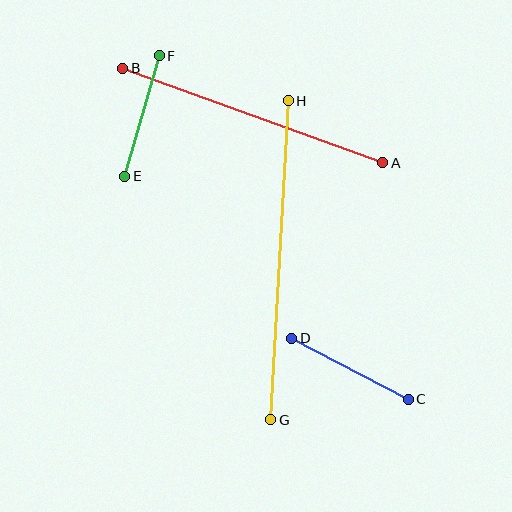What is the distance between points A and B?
The distance is approximately 277 pixels.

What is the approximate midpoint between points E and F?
The midpoint is at approximately (142, 116) pixels.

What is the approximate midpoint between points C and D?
The midpoint is at approximately (350, 369) pixels.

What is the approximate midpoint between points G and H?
The midpoint is at approximately (280, 260) pixels.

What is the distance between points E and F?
The distance is approximately 125 pixels.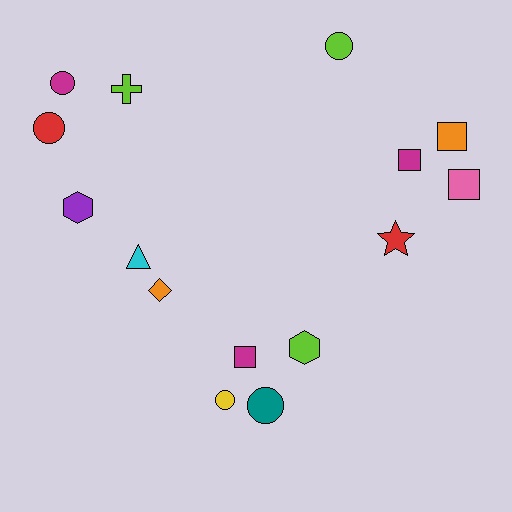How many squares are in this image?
There are 4 squares.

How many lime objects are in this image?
There are 3 lime objects.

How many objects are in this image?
There are 15 objects.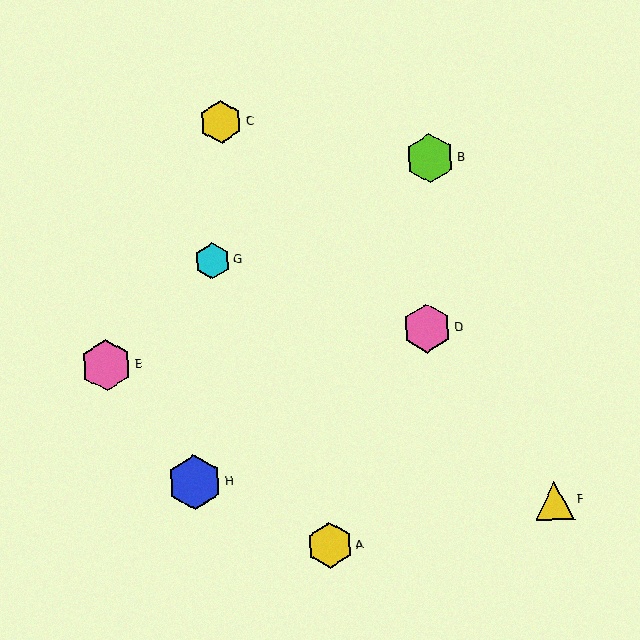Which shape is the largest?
The blue hexagon (labeled H) is the largest.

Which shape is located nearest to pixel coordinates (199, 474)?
The blue hexagon (labeled H) at (194, 482) is nearest to that location.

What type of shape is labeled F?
Shape F is a yellow triangle.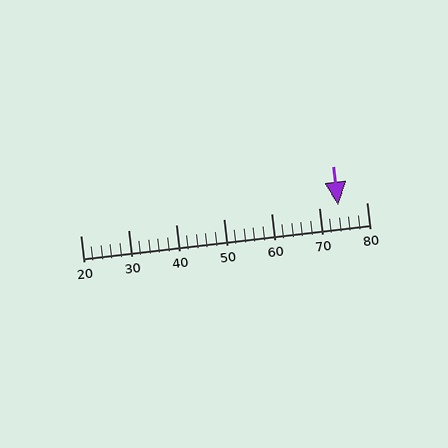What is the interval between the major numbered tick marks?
The major tick marks are spaced 10 units apart.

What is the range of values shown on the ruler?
The ruler shows values from 20 to 80.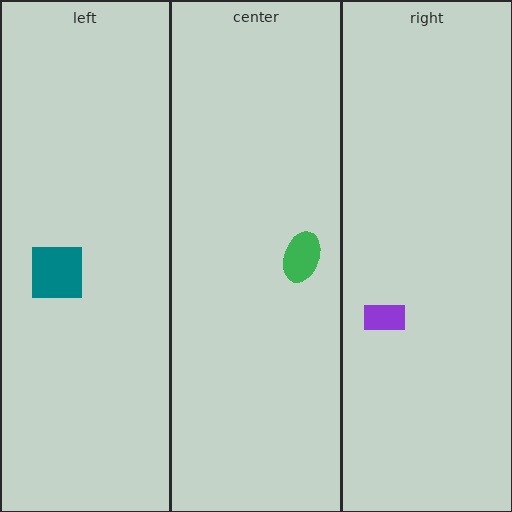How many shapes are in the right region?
1.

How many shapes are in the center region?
1.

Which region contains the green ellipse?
The center region.